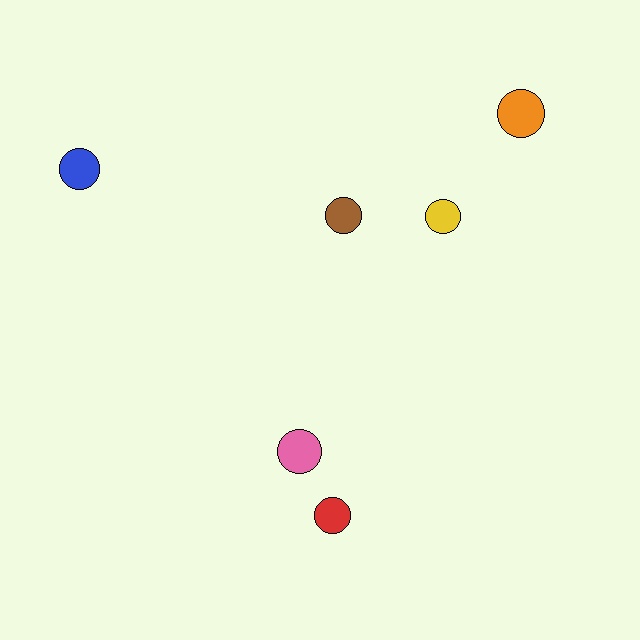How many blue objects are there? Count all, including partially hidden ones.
There is 1 blue object.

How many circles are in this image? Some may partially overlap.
There are 6 circles.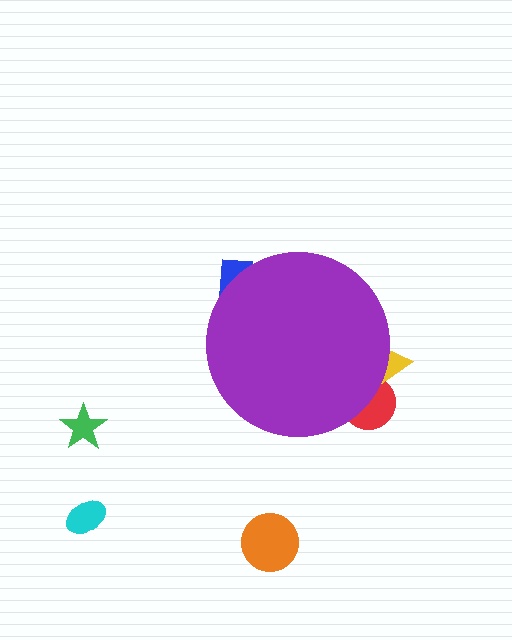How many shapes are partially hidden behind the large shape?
3 shapes are partially hidden.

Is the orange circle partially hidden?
No, the orange circle is fully visible.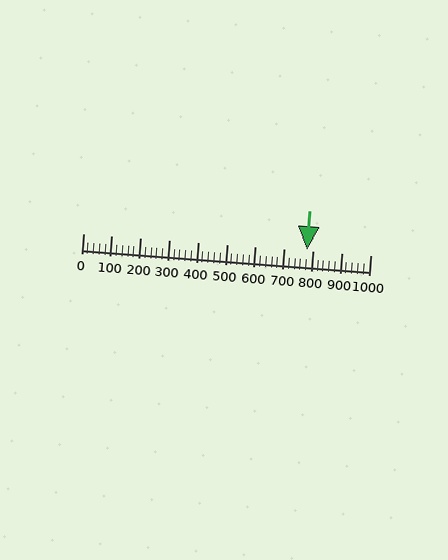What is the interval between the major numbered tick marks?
The major tick marks are spaced 100 units apart.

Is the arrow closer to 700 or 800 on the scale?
The arrow is closer to 800.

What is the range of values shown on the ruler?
The ruler shows values from 0 to 1000.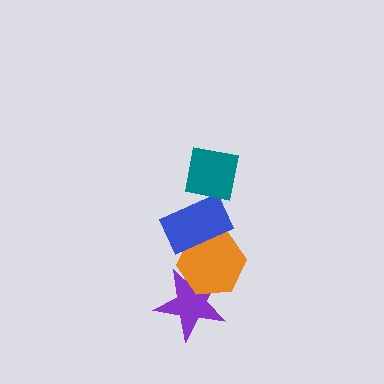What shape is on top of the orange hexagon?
The blue rectangle is on top of the orange hexagon.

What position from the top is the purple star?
The purple star is 4th from the top.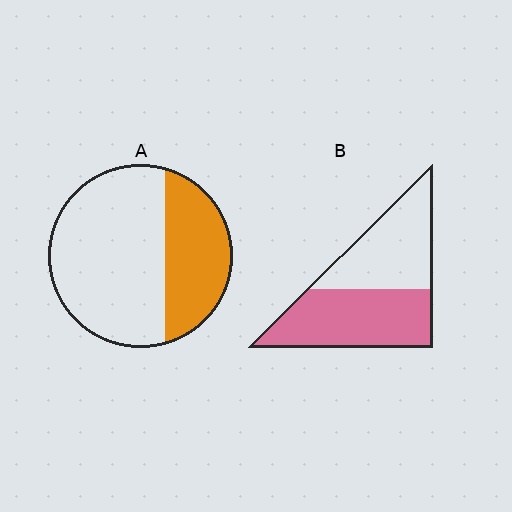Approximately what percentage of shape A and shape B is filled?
A is approximately 35% and B is approximately 55%.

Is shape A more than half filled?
No.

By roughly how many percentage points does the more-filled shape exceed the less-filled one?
By roughly 20 percentage points (B over A).